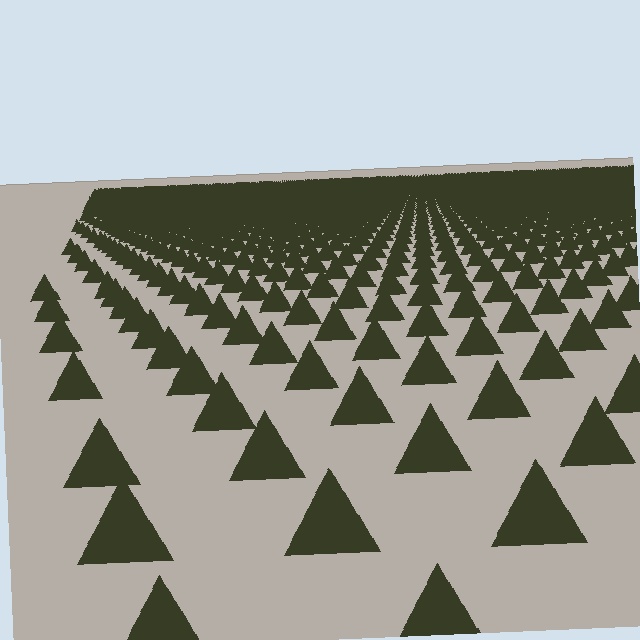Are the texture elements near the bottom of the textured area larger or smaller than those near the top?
Larger. Near the bottom, elements are closer to the viewer and appear at a bigger on-screen size.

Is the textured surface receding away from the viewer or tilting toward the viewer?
The surface is receding away from the viewer. Texture elements get smaller and denser toward the top.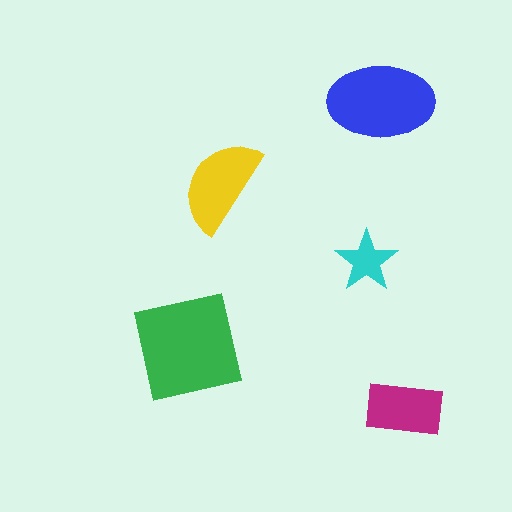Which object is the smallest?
The cyan star.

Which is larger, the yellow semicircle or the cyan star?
The yellow semicircle.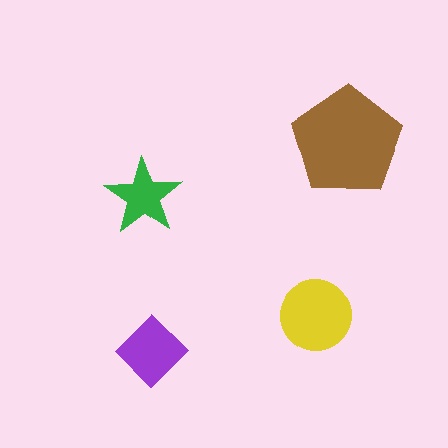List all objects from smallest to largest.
The green star, the purple diamond, the yellow circle, the brown pentagon.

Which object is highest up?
The brown pentagon is topmost.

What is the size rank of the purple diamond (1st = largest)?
3rd.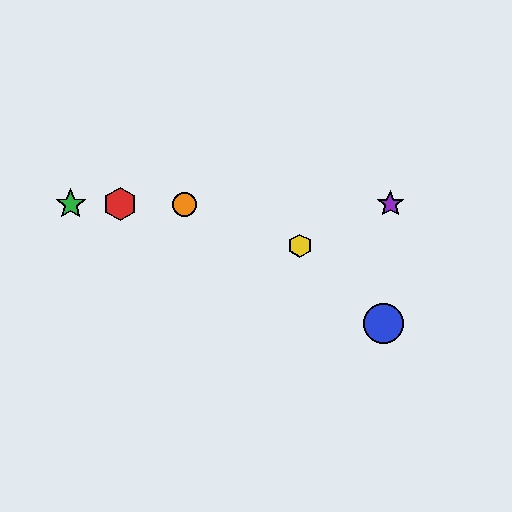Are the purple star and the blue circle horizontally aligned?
No, the purple star is at y≈204 and the blue circle is at y≈324.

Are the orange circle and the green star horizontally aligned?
Yes, both are at y≈204.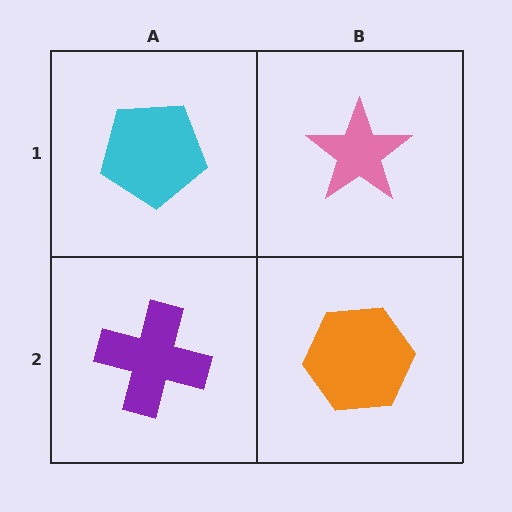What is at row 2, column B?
An orange hexagon.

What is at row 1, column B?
A pink star.